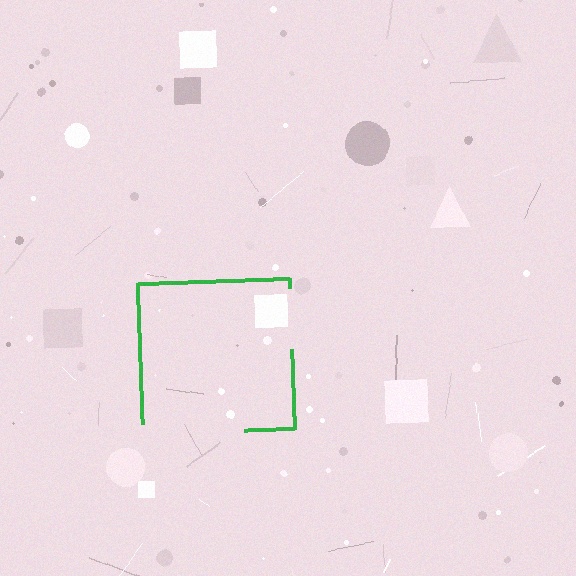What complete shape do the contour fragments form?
The contour fragments form a square.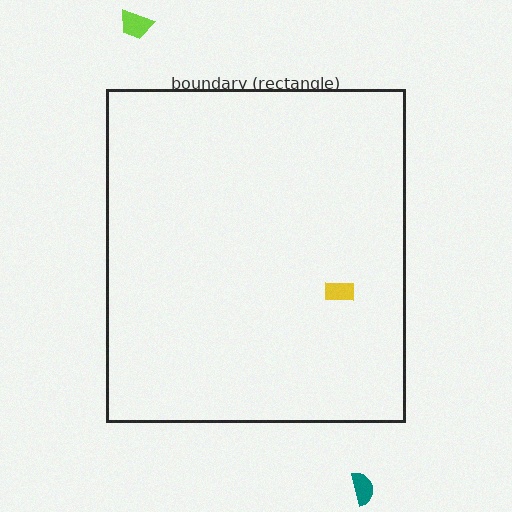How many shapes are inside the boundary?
1 inside, 2 outside.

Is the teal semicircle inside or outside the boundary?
Outside.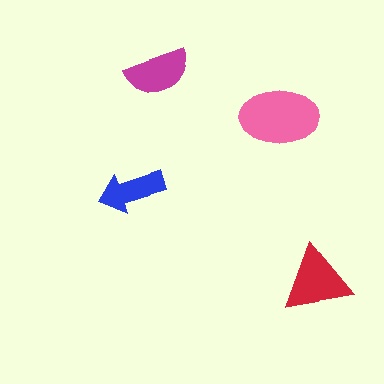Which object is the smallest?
The blue arrow.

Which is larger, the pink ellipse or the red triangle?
The pink ellipse.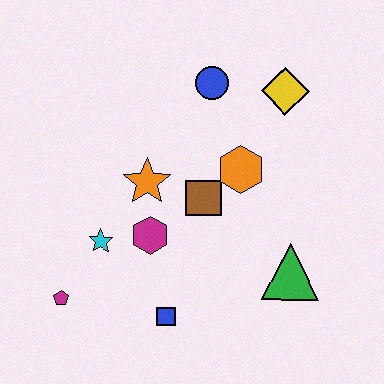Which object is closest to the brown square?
The orange hexagon is closest to the brown square.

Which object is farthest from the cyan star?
The yellow diamond is farthest from the cyan star.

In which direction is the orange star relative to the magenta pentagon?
The orange star is above the magenta pentagon.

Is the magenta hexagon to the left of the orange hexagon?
Yes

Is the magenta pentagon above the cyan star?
No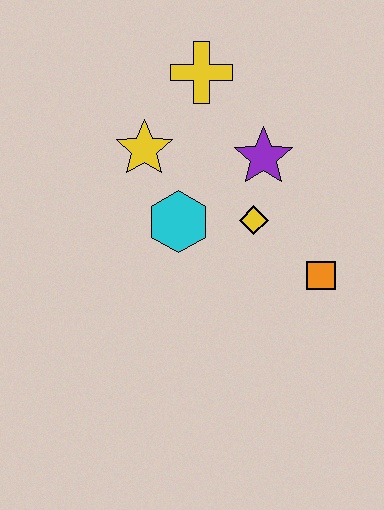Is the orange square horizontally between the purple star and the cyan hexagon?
No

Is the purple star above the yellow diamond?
Yes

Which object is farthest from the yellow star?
The orange square is farthest from the yellow star.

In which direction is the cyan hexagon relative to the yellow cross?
The cyan hexagon is below the yellow cross.